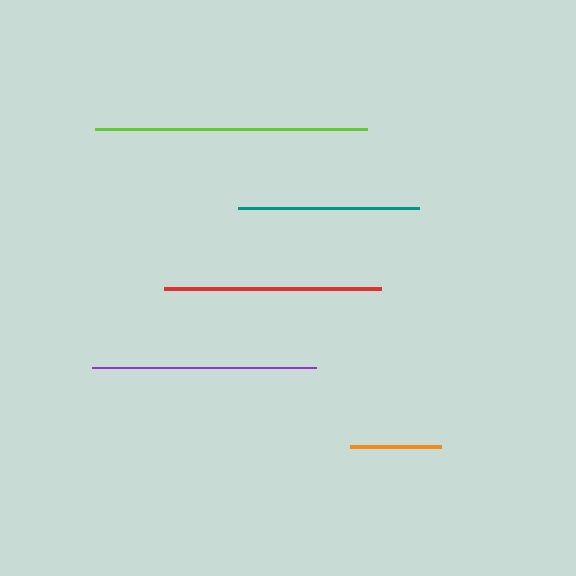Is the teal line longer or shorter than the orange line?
The teal line is longer than the orange line.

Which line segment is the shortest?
The orange line is the shortest at approximately 91 pixels.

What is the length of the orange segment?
The orange segment is approximately 91 pixels long.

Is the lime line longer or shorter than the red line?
The lime line is longer than the red line.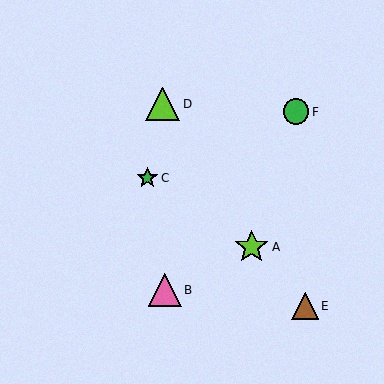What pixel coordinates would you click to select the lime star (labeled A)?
Click at (252, 247) to select the lime star A.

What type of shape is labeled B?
Shape B is a pink triangle.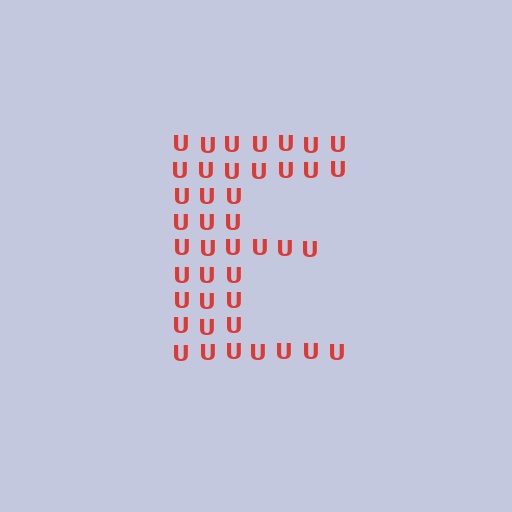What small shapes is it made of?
It is made of small letter U's.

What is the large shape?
The large shape is the letter E.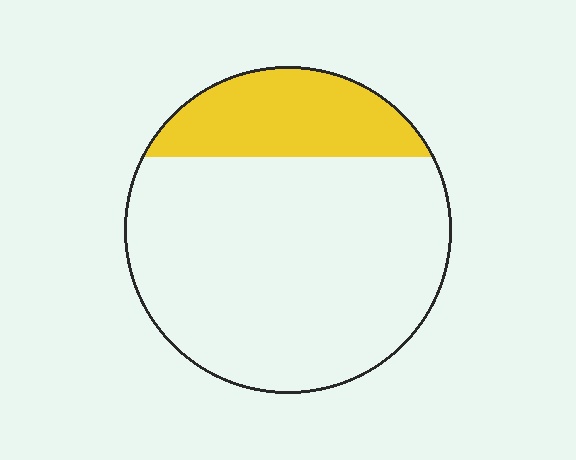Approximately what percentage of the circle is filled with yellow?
Approximately 25%.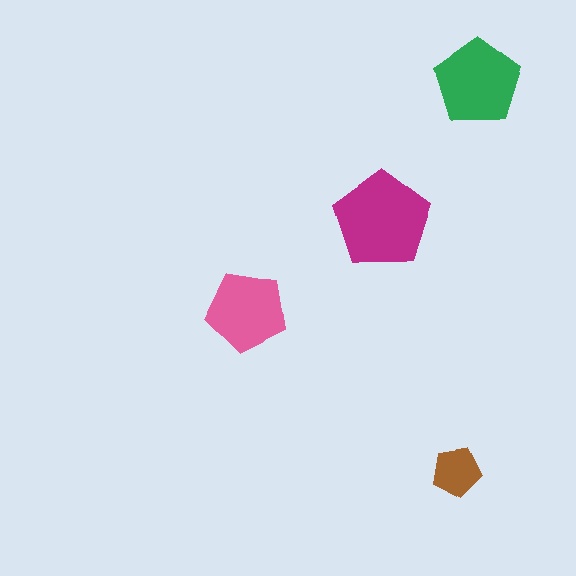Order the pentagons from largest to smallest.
the magenta one, the green one, the pink one, the brown one.